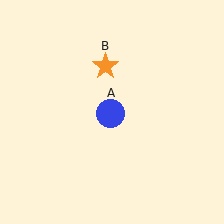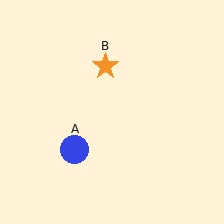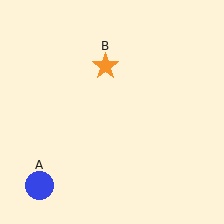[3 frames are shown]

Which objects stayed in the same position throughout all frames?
Orange star (object B) remained stationary.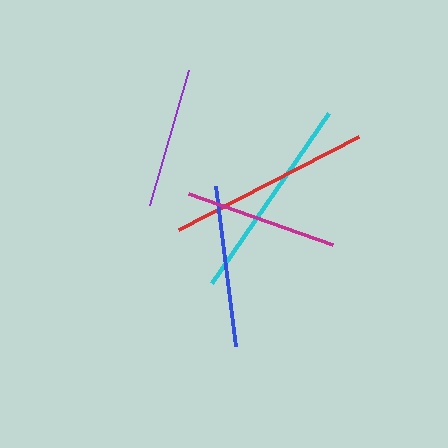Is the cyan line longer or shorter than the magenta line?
The cyan line is longer than the magenta line.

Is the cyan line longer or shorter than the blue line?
The cyan line is longer than the blue line.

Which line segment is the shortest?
The purple line is the shortest at approximately 141 pixels.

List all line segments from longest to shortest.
From longest to shortest: cyan, red, blue, magenta, purple.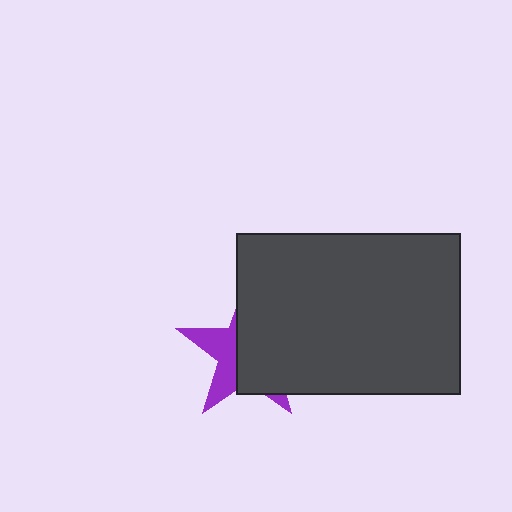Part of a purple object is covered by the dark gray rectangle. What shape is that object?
It is a star.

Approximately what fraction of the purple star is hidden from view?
Roughly 63% of the purple star is hidden behind the dark gray rectangle.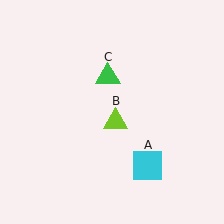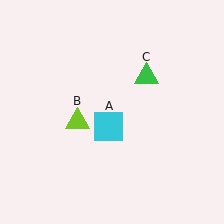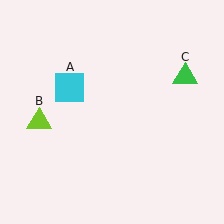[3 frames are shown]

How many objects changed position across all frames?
3 objects changed position: cyan square (object A), lime triangle (object B), green triangle (object C).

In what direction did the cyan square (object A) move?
The cyan square (object A) moved up and to the left.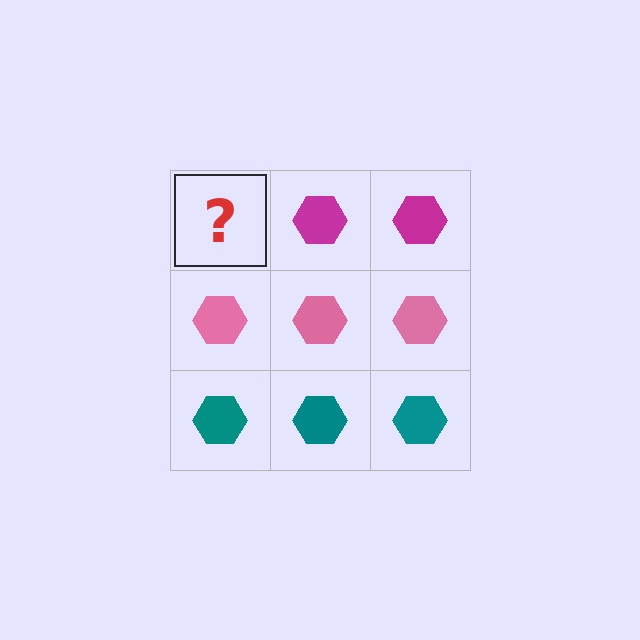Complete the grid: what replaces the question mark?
The question mark should be replaced with a magenta hexagon.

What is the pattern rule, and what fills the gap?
The rule is that each row has a consistent color. The gap should be filled with a magenta hexagon.